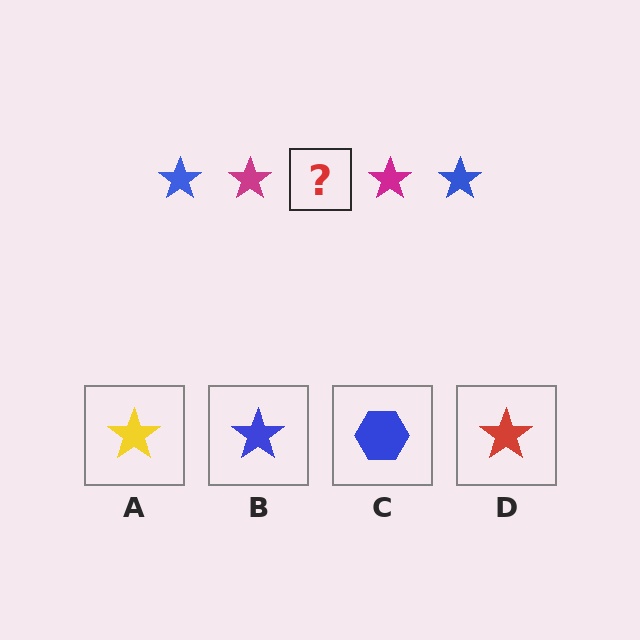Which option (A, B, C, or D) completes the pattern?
B.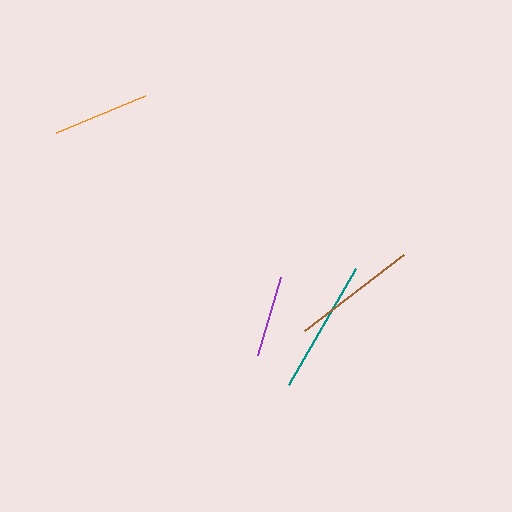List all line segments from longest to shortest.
From longest to shortest: teal, brown, orange, purple.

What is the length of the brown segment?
The brown segment is approximately 124 pixels long.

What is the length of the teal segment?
The teal segment is approximately 134 pixels long.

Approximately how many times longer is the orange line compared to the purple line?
The orange line is approximately 1.2 times the length of the purple line.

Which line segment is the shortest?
The purple line is the shortest at approximately 81 pixels.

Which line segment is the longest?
The teal line is the longest at approximately 134 pixels.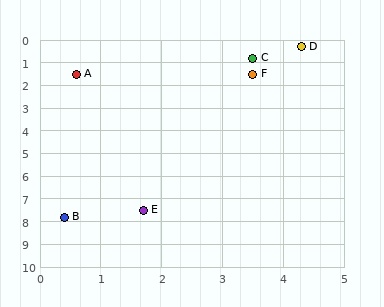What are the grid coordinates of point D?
Point D is at approximately (4.3, 0.3).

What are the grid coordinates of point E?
Point E is at approximately (1.7, 7.5).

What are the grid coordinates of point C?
Point C is at approximately (3.5, 0.8).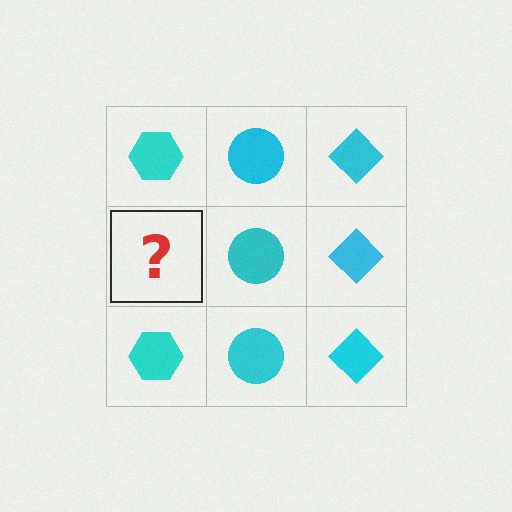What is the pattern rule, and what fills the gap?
The rule is that each column has a consistent shape. The gap should be filled with a cyan hexagon.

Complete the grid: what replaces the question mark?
The question mark should be replaced with a cyan hexagon.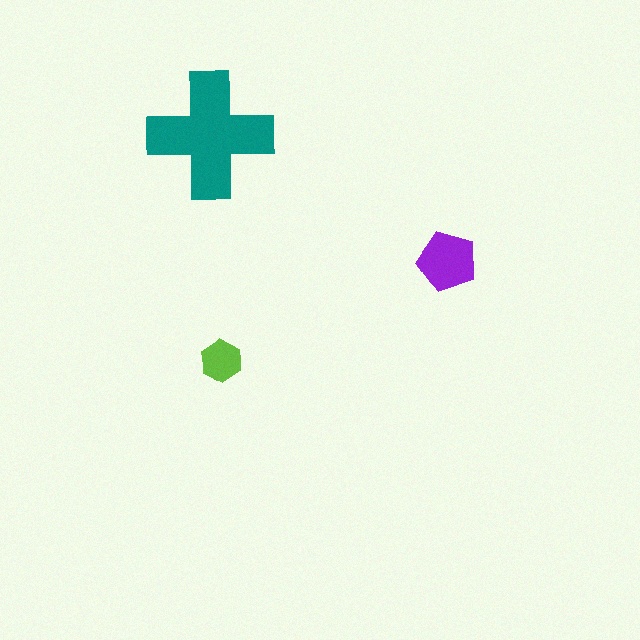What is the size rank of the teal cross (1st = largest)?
1st.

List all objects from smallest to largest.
The lime hexagon, the purple pentagon, the teal cross.